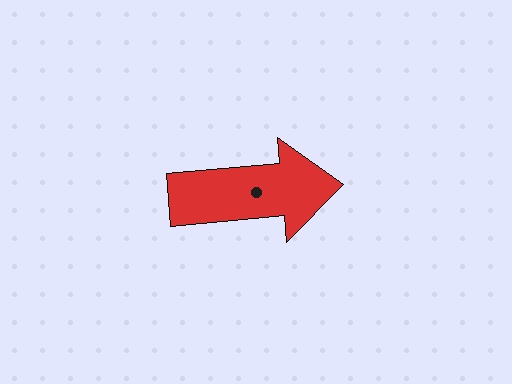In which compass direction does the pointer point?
East.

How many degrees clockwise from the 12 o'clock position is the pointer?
Approximately 85 degrees.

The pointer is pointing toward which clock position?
Roughly 3 o'clock.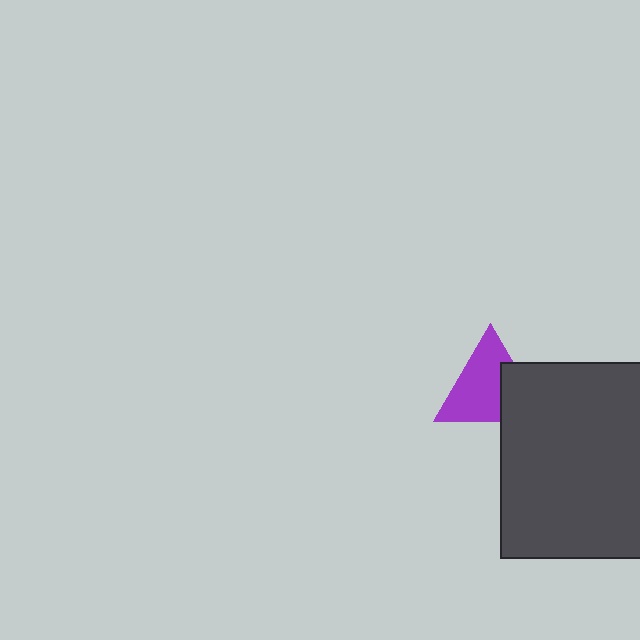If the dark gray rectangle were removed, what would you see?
You would see the complete purple triangle.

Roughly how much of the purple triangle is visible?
Most of it is visible (roughly 67%).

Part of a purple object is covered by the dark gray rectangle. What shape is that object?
It is a triangle.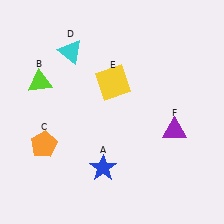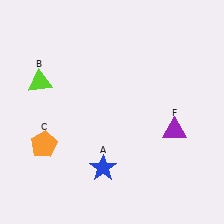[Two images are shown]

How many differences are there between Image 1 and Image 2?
There are 2 differences between the two images.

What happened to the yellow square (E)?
The yellow square (E) was removed in Image 2. It was in the top-right area of Image 1.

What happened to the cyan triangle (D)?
The cyan triangle (D) was removed in Image 2. It was in the top-left area of Image 1.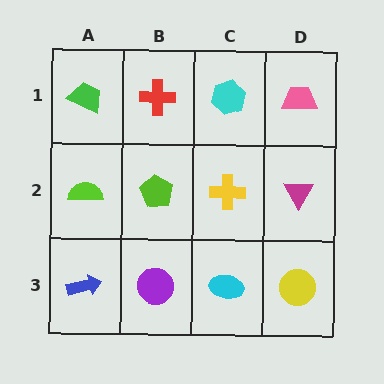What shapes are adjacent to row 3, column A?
A lime semicircle (row 2, column A), a purple circle (row 3, column B).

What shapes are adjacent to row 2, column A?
A green trapezoid (row 1, column A), a blue arrow (row 3, column A), a lime pentagon (row 2, column B).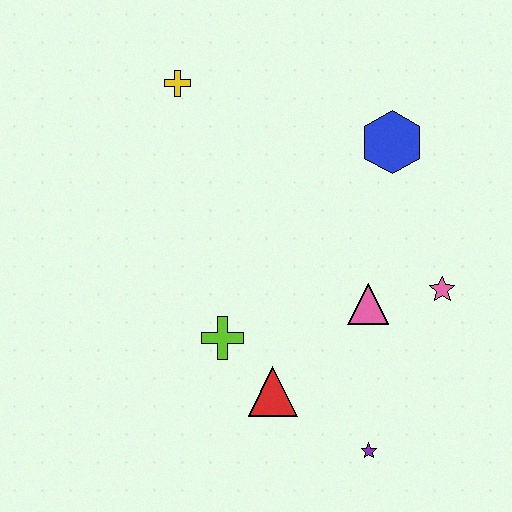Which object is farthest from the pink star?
The yellow cross is farthest from the pink star.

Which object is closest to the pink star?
The pink triangle is closest to the pink star.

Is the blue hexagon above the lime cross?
Yes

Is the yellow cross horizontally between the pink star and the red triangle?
No